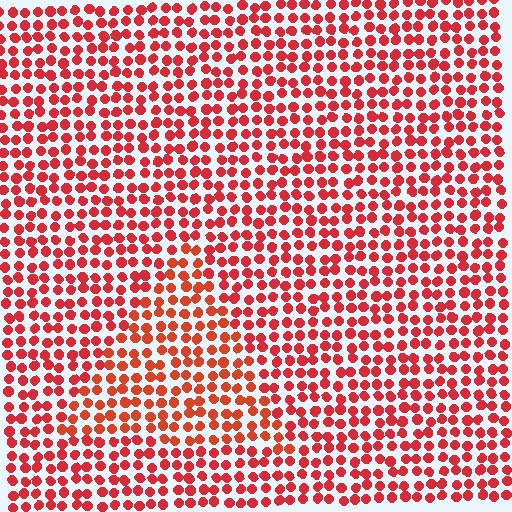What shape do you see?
I see a triangle.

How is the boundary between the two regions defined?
The boundary is defined purely by a slight shift in hue (about 14 degrees). Spacing, size, and orientation are identical on both sides.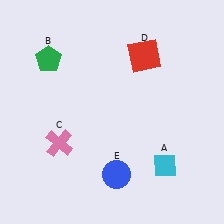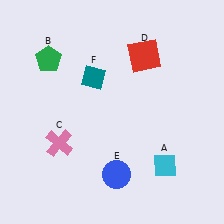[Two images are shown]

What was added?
A teal diamond (F) was added in Image 2.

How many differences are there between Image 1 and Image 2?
There is 1 difference between the two images.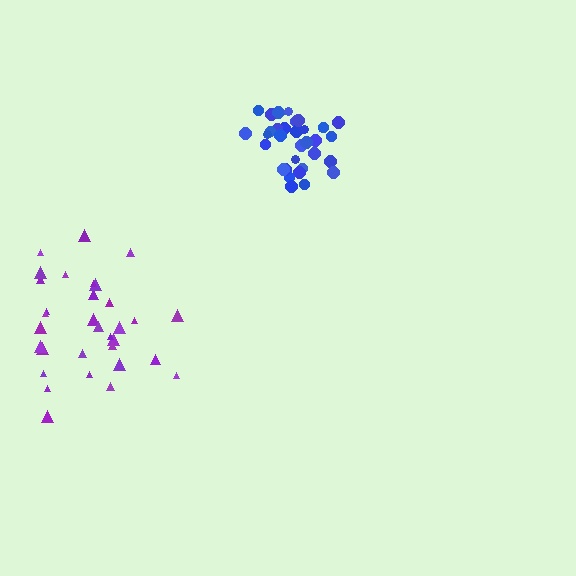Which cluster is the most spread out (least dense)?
Purple.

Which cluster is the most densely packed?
Blue.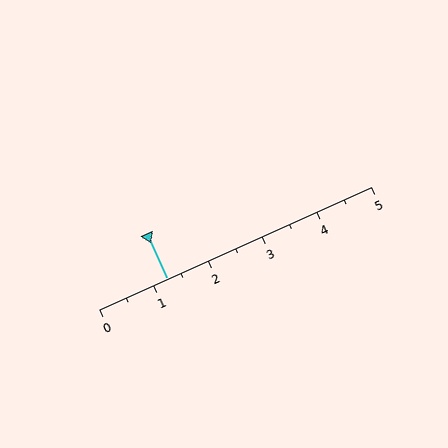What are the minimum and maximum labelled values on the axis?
The axis runs from 0 to 5.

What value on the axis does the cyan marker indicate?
The marker indicates approximately 1.2.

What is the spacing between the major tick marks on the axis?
The major ticks are spaced 1 apart.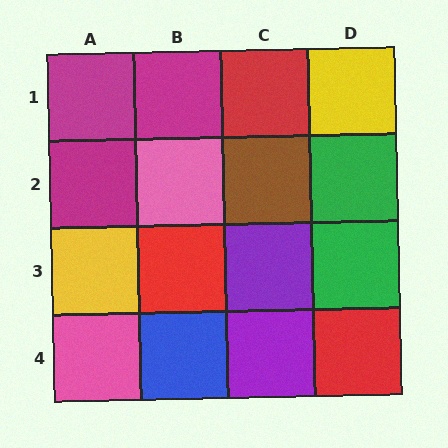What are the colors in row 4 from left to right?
Pink, blue, purple, red.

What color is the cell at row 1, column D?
Yellow.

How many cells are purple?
2 cells are purple.